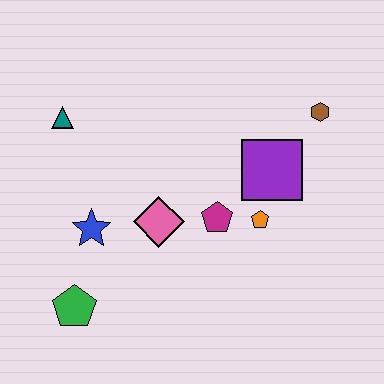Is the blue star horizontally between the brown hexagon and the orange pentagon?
No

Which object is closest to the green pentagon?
The blue star is closest to the green pentagon.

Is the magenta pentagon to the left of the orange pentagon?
Yes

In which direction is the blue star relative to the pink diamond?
The blue star is to the left of the pink diamond.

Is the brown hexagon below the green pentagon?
No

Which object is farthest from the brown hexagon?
The green pentagon is farthest from the brown hexagon.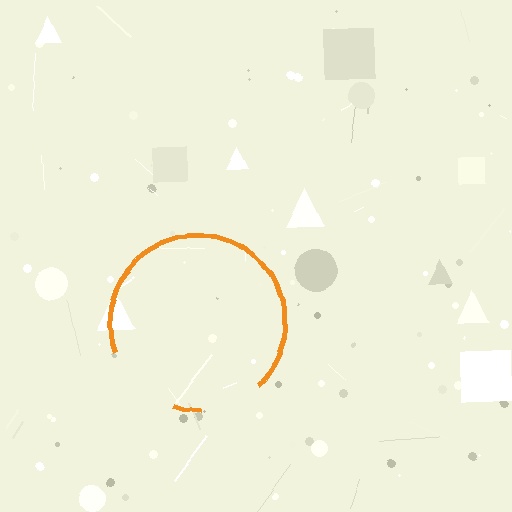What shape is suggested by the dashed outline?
The dashed outline suggests a circle.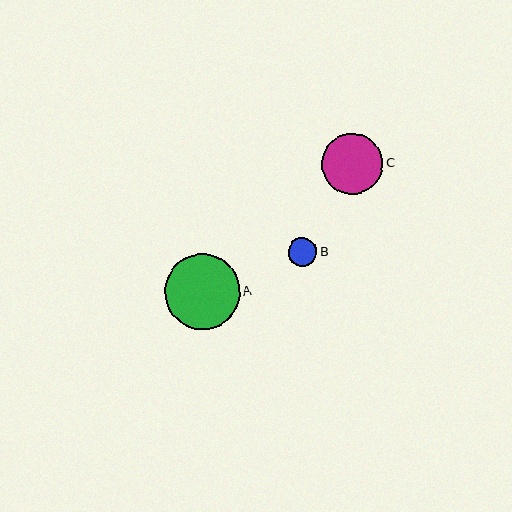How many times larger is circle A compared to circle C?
Circle A is approximately 1.2 times the size of circle C.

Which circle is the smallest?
Circle B is the smallest with a size of approximately 28 pixels.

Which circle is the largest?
Circle A is the largest with a size of approximately 75 pixels.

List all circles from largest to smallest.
From largest to smallest: A, C, B.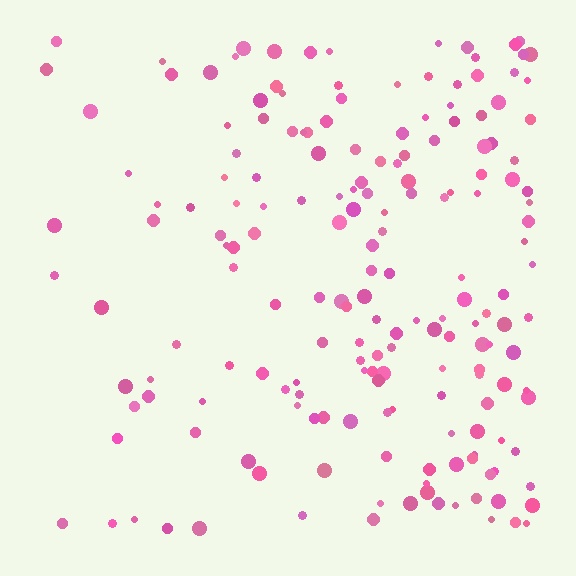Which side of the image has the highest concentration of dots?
The right.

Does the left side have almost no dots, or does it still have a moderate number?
Still a moderate number, just noticeably fewer than the right.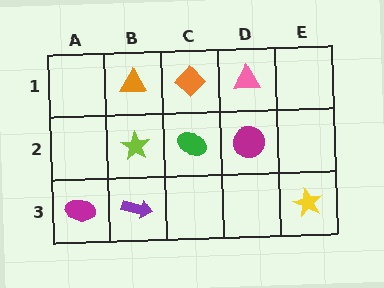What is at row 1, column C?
An orange diamond.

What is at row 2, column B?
A lime star.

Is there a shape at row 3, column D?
No, that cell is empty.